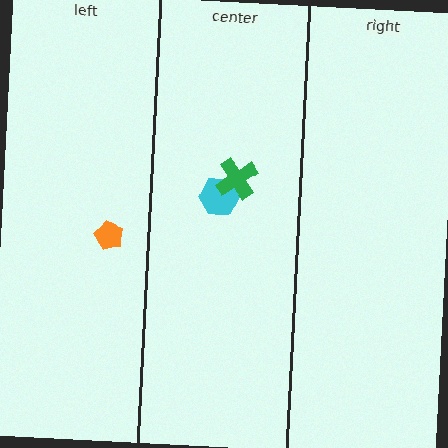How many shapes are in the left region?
1.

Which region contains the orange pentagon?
The left region.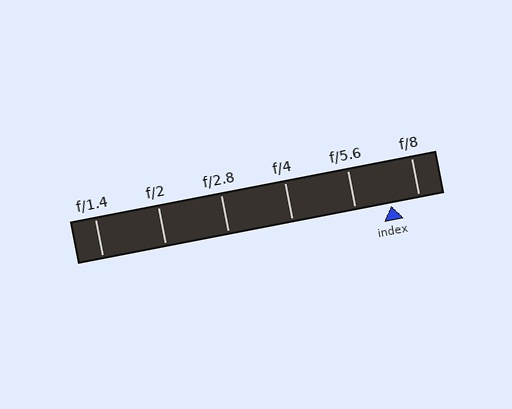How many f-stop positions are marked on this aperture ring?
There are 6 f-stop positions marked.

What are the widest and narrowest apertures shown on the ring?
The widest aperture shown is f/1.4 and the narrowest is f/8.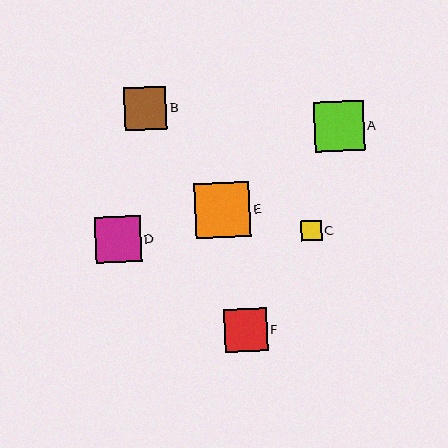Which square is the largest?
Square E is the largest with a size of approximately 56 pixels.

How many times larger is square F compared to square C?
Square F is approximately 2.1 times the size of square C.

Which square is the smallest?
Square C is the smallest with a size of approximately 20 pixels.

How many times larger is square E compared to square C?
Square E is approximately 2.7 times the size of square C.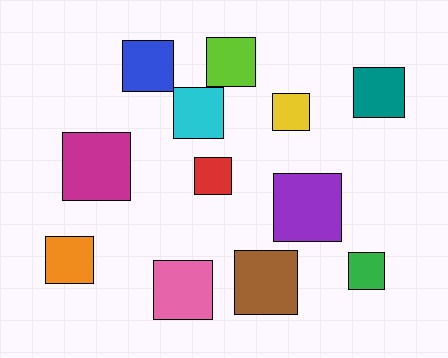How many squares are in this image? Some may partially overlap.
There are 12 squares.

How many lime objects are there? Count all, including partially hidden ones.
There is 1 lime object.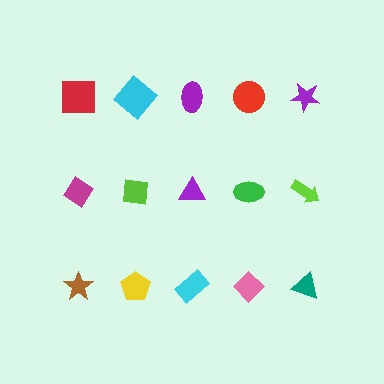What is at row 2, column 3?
A purple triangle.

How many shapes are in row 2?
5 shapes.